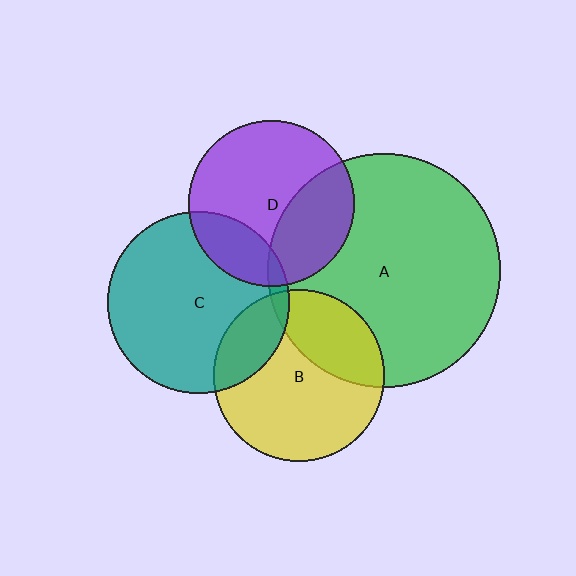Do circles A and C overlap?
Yes.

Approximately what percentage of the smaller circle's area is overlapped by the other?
Approximately 5%.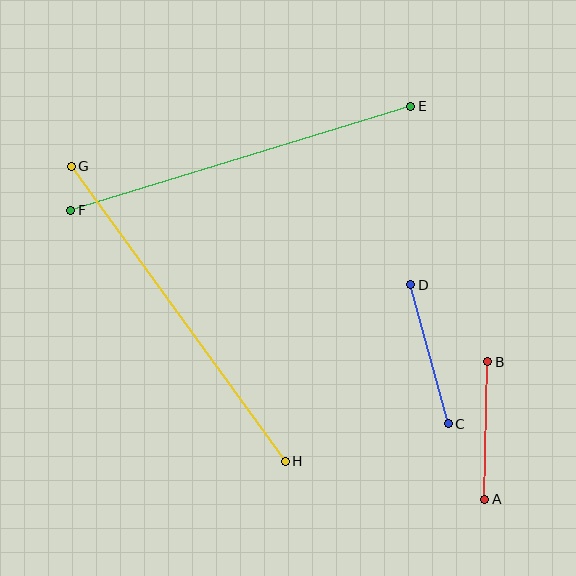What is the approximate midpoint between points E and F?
The midpoint is at approximately (241, 158) pixels.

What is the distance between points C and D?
The distance is approximately 144 pixels.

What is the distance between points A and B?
The distance is approximately 138 pixels.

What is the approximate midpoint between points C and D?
The midpoint is at approximately (429, 354) pixels.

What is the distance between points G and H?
The distance is approximately 364 pixels.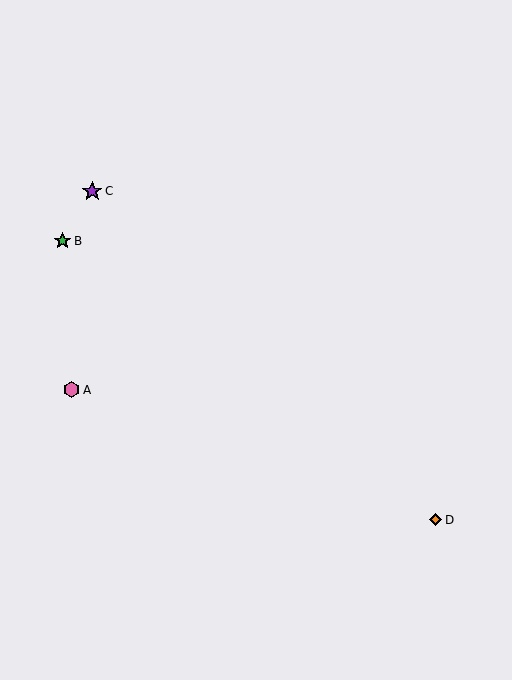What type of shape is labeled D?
Shape D is an orange diamond.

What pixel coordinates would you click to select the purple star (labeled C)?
Click at (92, 191) to select the purple star C.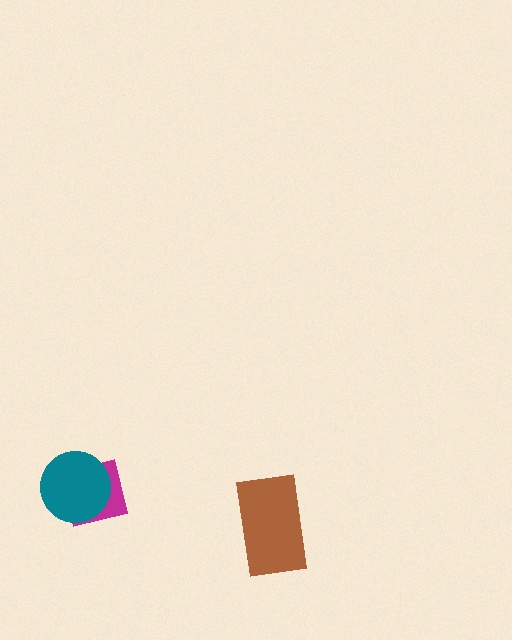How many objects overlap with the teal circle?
1 object overlaps with the teal circle.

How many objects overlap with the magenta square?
1 object overlaps with the magenta square.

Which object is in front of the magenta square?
The teal circle is in front of the magenta square.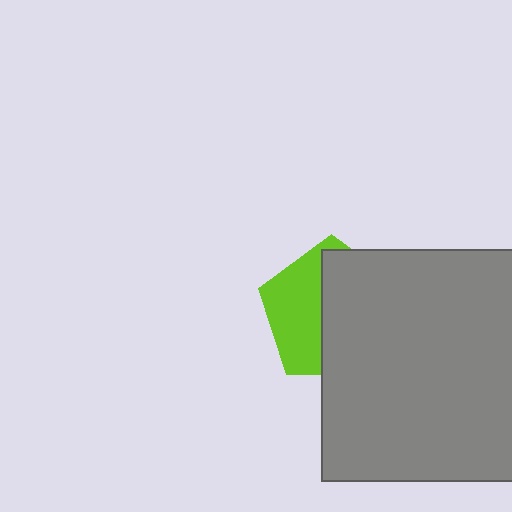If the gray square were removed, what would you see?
You would see the complete lime pentagon.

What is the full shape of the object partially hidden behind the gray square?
The partially hidden object is a lime pentagon.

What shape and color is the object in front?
The object in front is a gray square.